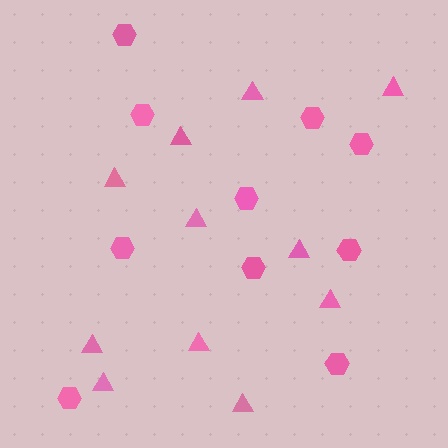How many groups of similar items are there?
There are 2 groups: one group of triangles (11) and one group of hexagons (10).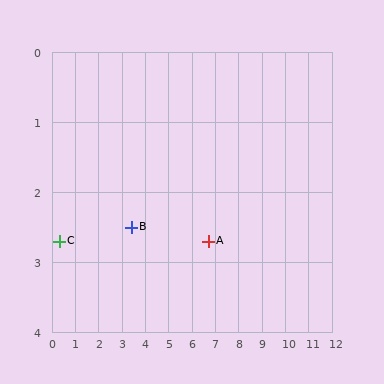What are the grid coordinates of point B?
Point B is at approximately (3.4, 2.5).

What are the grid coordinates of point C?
Point C is at approximately (0.3, 2.7).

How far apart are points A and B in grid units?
Points A and B are about 3.3 grid units apart.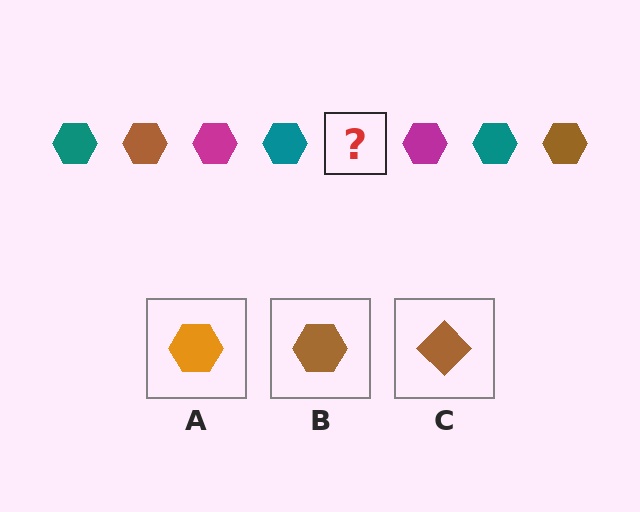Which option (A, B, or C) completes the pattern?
B.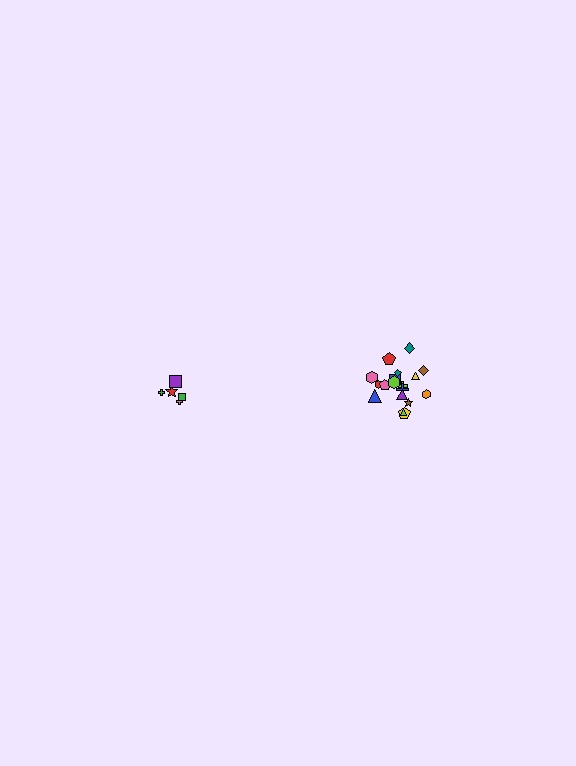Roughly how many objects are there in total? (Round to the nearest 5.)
Roughly 25 objects in total.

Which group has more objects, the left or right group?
The right group.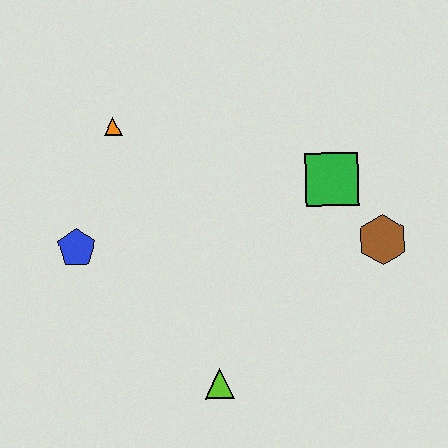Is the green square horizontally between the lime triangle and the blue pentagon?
No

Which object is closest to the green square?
The brown hexagon is closest to the green square.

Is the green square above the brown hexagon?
Yes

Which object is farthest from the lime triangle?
The orange triangle is farthest from the lime triangle.